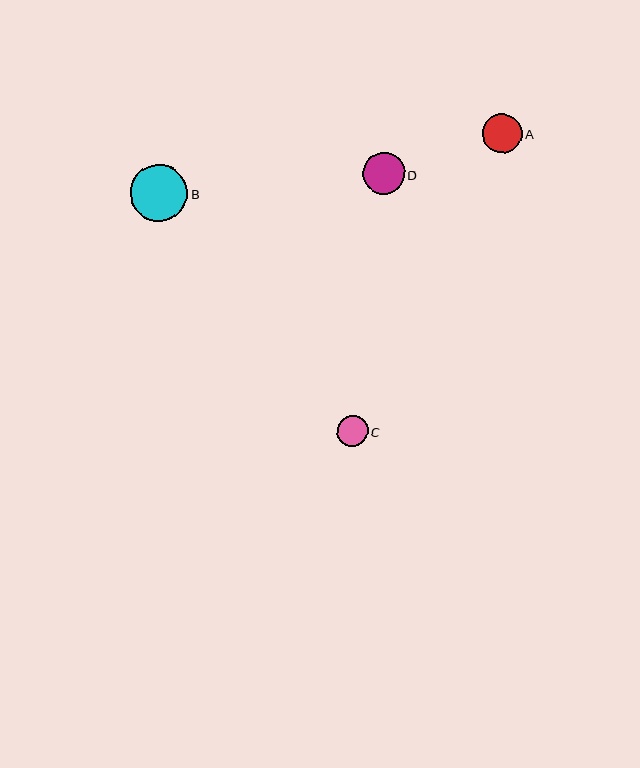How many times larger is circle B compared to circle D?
Circle B is approximately 1.4 times the size of circle D.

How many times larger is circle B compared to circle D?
Circle B is approximately 1.4 times the size of circle D.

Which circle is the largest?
Circle B is the largest with a size of approximately 58 pixels.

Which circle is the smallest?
Circle C is the smallest with a size of approximately 31 pixels.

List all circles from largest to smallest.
From largest to smallest: B, D, A, C.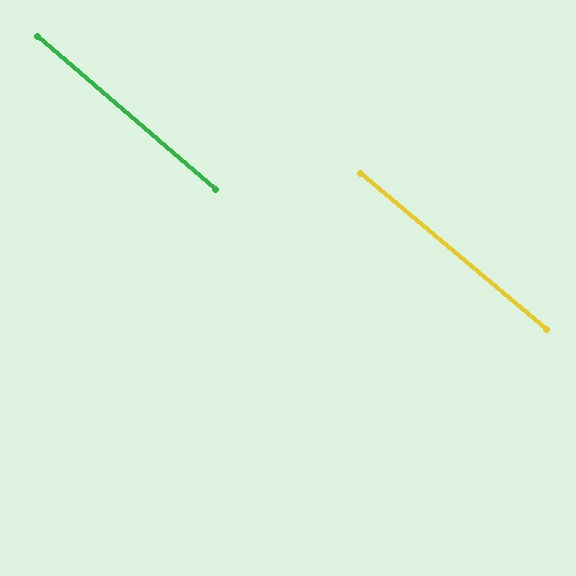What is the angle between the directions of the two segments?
Approximately 1 degree.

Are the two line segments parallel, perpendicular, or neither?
Parallel — their directions differ by only 1.1°.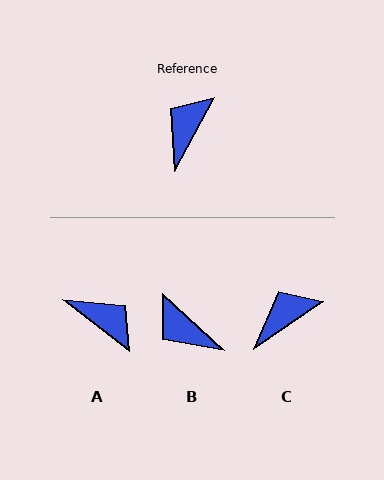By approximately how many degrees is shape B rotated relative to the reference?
Approximately 76 degrees counter-clockwise.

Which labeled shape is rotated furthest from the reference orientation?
A, about 99 degrees away.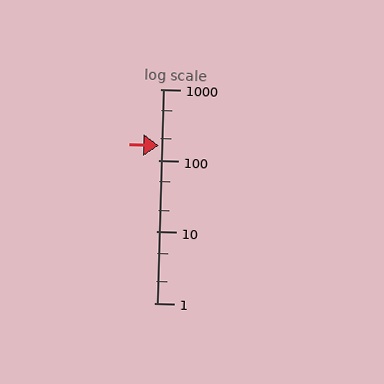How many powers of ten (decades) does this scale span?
The scale spans 3 decades, from 1 to 1000.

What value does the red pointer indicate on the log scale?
The pointer indicates approximately 160.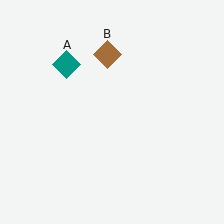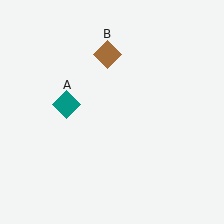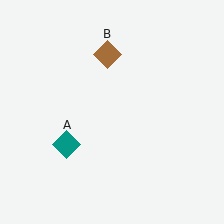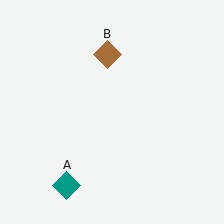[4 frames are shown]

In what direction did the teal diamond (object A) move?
The teal diamond (object A) moved down.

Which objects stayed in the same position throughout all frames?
Brown diamond (object B) remained stationary.